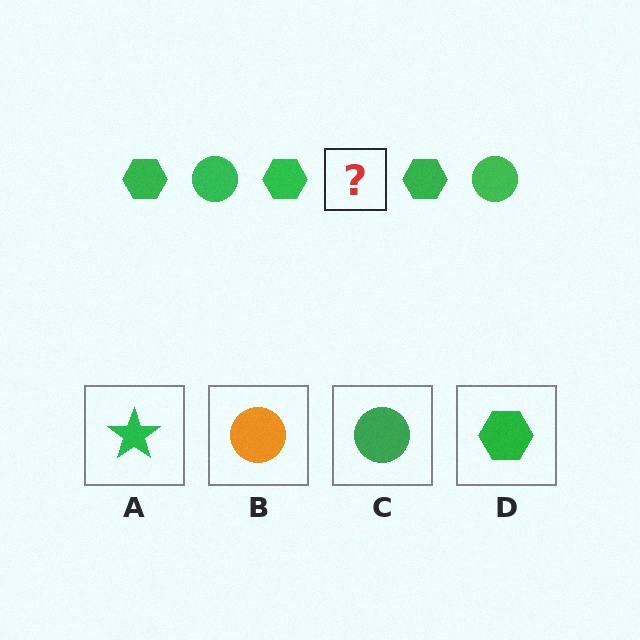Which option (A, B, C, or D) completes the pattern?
C.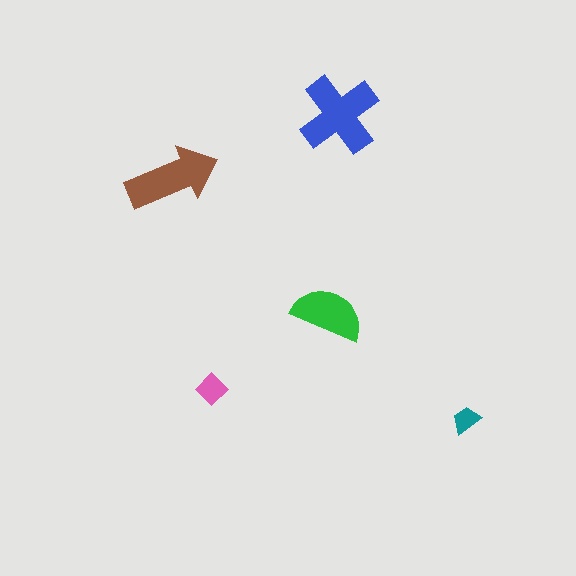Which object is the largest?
The blue cross.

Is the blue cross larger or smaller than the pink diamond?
Larger.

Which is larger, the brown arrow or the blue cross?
The blue cross.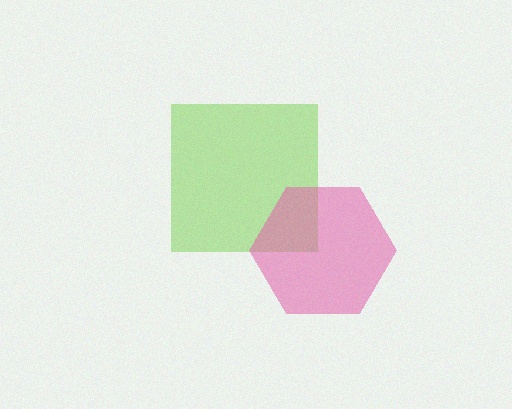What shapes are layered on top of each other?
The layered shapes are: a lime square, a pink hexagon.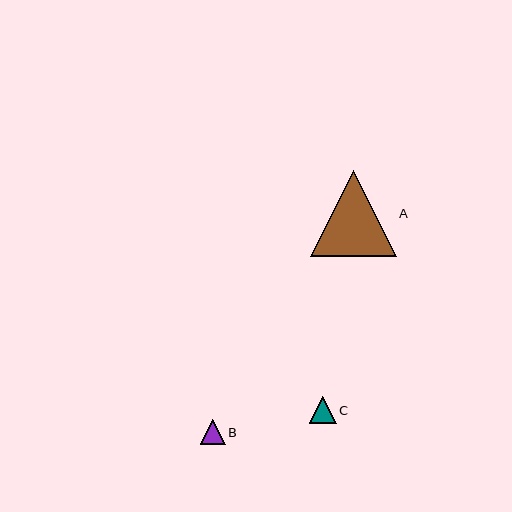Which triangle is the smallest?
Triangle B is the smallest with a size of approximately 25 pixels.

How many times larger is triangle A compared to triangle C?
Triangle A is approximately 3.2 times the size of triangle C.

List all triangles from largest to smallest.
From largest to smallest: A, C, B.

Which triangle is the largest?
Triangle A is the largest with a size of approximately 86 pixels.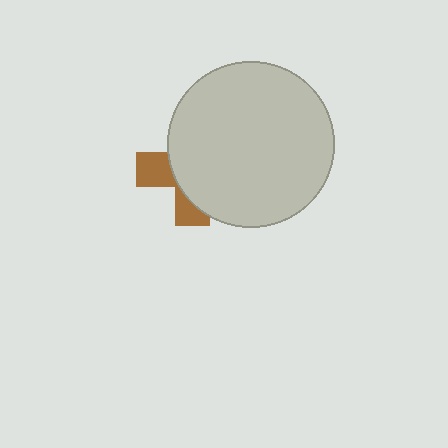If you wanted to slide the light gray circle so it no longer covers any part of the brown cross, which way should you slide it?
Slide it right — that is the most direct way to separate the two shapes.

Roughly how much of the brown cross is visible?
A small part of it is visible (roughly 31%).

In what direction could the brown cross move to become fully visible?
The brown cross could move left. That would shift it out from behind the light gray circle entirely.